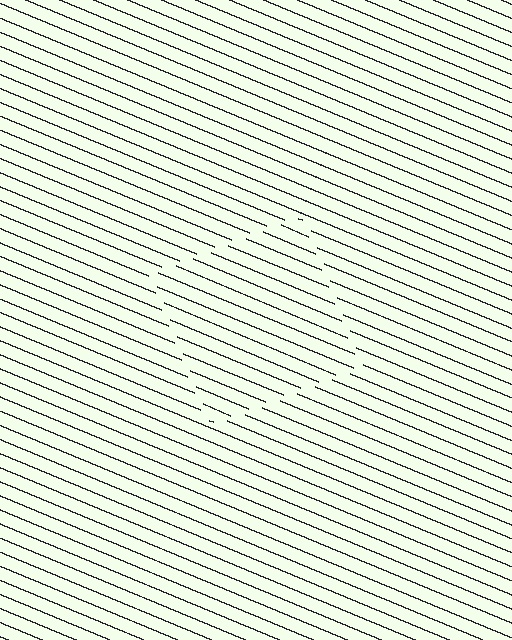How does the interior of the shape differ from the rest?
The interior of the shape contains the same grating, shifted by half a period — the contour is defined by the phase discontinuity where line-ends from the inner and outer gratings abut.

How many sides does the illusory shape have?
4 sides — the line-ends trace a square.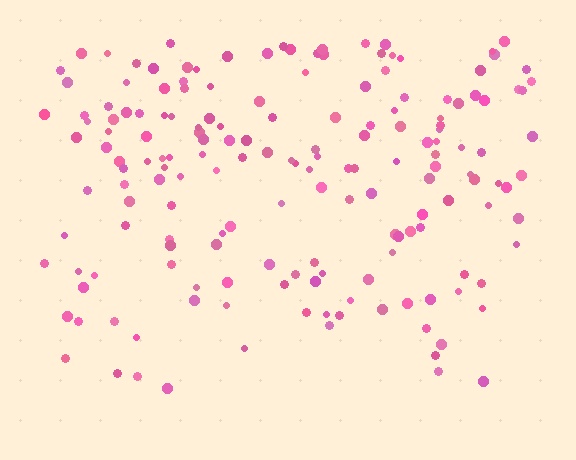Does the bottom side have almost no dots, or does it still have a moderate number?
Still a moderate number, just noticeably fewer than the top.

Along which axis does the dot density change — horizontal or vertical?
Vertical.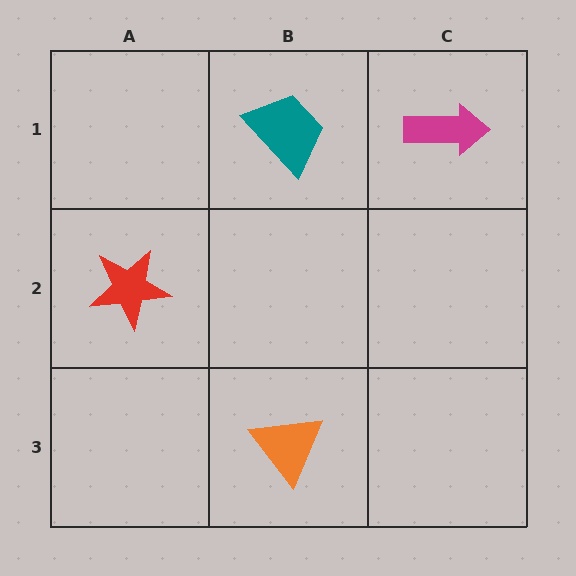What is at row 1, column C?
A magenta arrow.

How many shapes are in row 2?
1 shape.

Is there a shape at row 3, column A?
No, that cell is empty.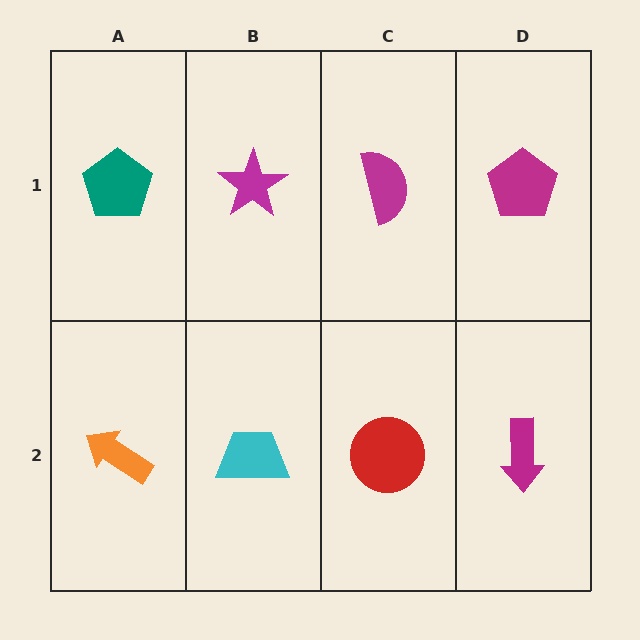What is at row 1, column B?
A magenta star.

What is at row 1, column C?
A magenta semicircle.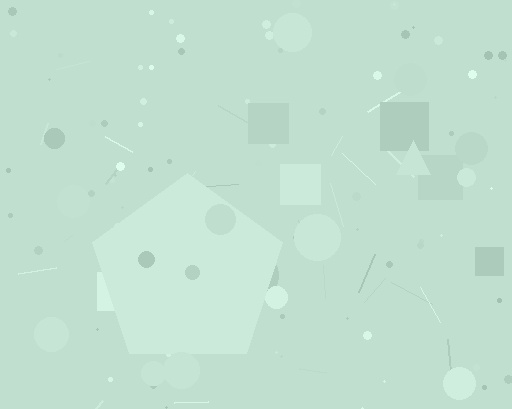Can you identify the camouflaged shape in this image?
The camouflaged shape is a pentagon.